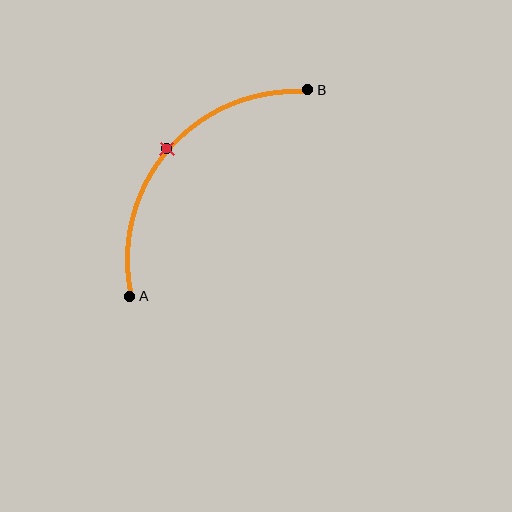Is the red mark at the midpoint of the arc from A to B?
Yes. The red mark lies on the arc at equal arc-length from both A and B — it is the arc midpoint.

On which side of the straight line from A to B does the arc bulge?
The arc bulges above and to the left of the straight line connecting A and B.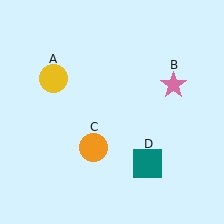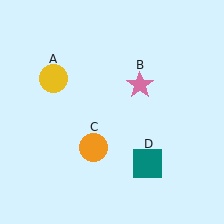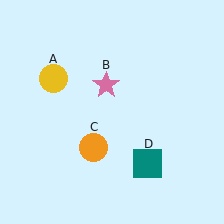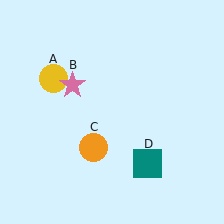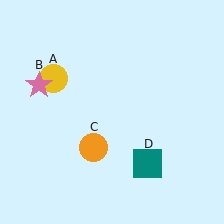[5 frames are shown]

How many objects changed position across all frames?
1 object changed position: pink star (object B).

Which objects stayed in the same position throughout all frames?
Yellow circle (object A) and orange circle (object C) and teal square (object D) remained stationary.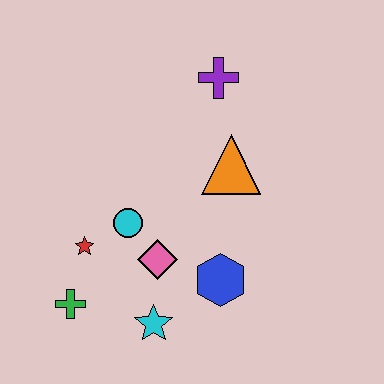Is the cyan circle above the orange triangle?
No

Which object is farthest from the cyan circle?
The purple cross is farthest from the cyan circle.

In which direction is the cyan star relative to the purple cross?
The cyan star is below the purple cross.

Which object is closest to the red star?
The cyan circle is closest to the red star.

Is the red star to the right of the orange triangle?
No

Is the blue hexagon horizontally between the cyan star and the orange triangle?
Yes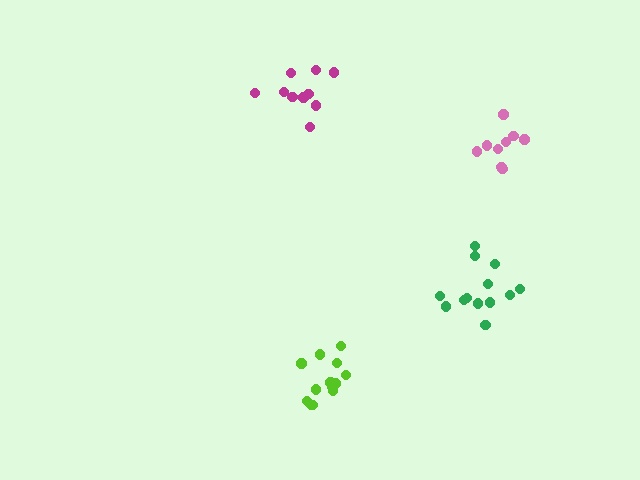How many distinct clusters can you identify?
There are 4 distinct clusters.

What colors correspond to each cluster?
The clusters are colored: magenta, pink, lime, green.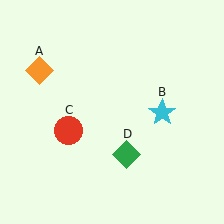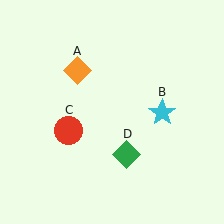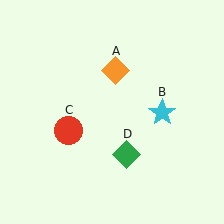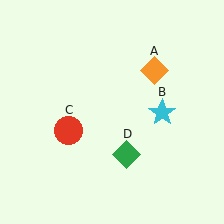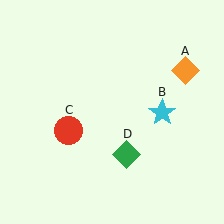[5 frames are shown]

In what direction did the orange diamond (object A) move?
The orange diamond (object A) moved right.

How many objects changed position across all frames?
1 object changed position: orange diamond (object A).